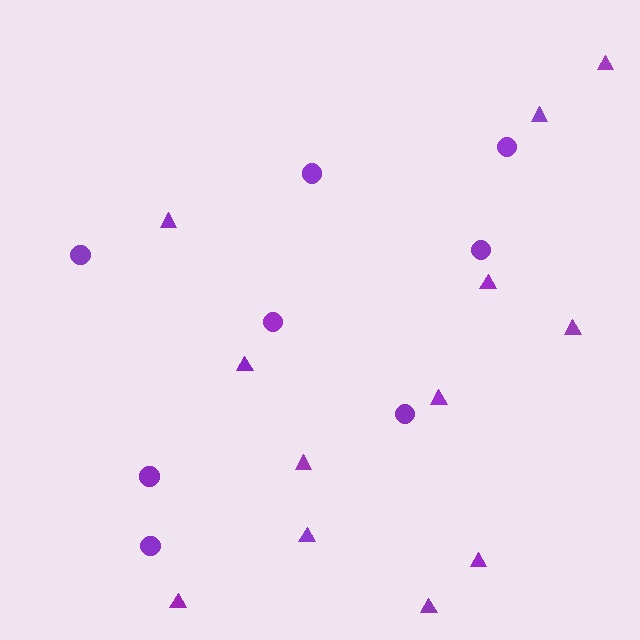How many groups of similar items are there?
There are 2 groups: one group of circles (8) and one group of triangles (12).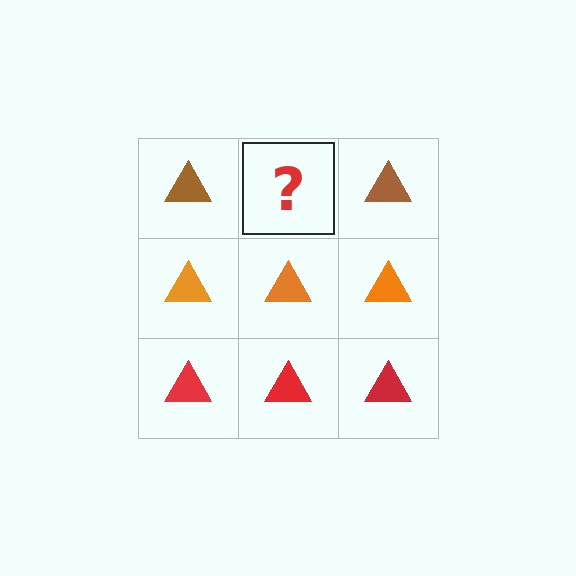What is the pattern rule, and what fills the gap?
The rule is that each row has a consistent color. The gap should be filled with a brown triangle.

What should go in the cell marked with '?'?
The missing cell should contain a brown triangle.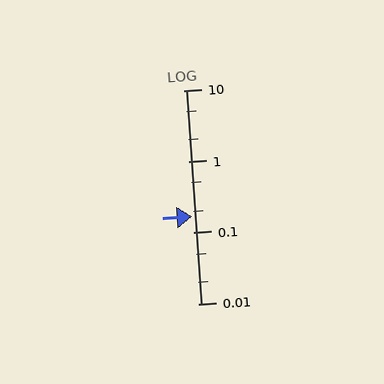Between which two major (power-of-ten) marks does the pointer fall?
The pointer is between 0.1 and 1.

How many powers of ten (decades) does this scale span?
The scale spans 3 decades, from 0.01 to 10.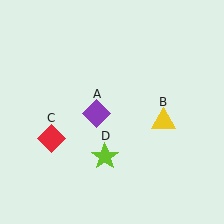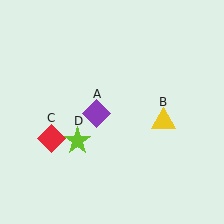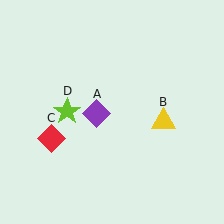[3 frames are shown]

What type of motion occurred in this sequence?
The lime star (object D) rotated clockwise around the center of the scene.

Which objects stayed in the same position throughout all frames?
Purple diamond (object A) and yellow triangle (object B) and red diamond (object C) remained stationary.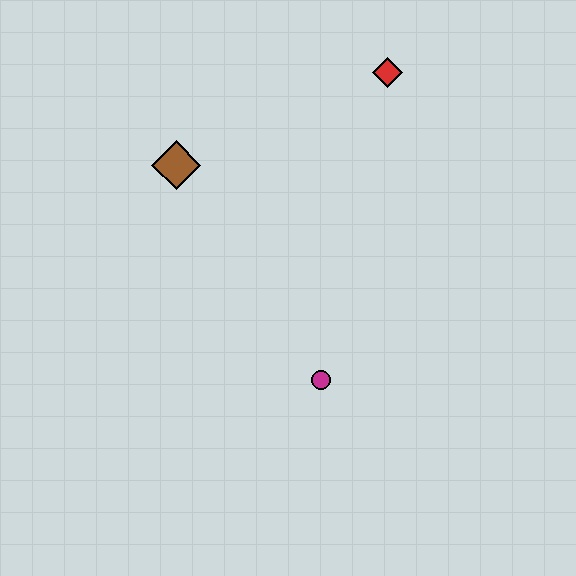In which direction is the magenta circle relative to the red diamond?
The magenta circle is below the red diamond.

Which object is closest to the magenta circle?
The brown diamond is closest to the magenta circle.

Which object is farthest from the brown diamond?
The magenta circle is farthest from the brown diamond.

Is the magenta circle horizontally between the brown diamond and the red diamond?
Yes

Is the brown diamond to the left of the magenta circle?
Yes